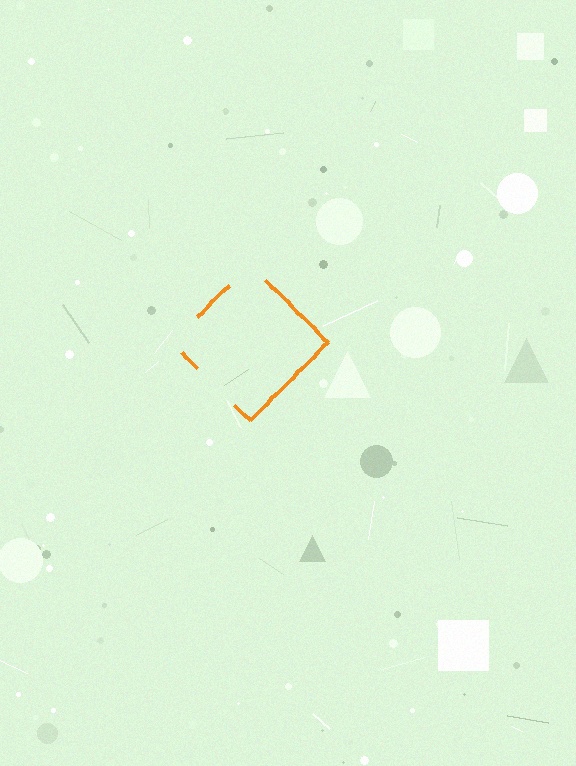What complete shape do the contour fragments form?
The contour fragments form a diamond.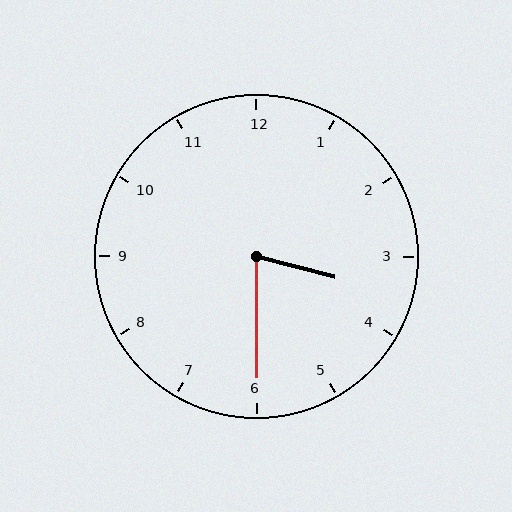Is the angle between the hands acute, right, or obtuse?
It is acute.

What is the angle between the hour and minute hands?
Approximately 75 degrees.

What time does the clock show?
3:30.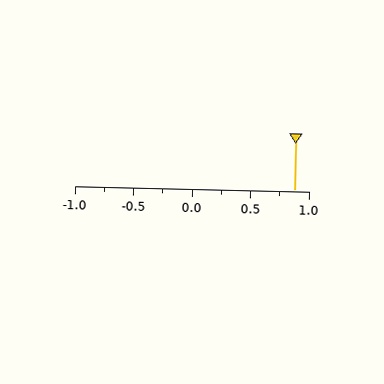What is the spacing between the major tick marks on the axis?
The major ticks are spaced 0.5 apart.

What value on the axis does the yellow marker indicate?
The marker indicates approximately 0.88.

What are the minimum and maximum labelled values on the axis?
The axis runs from -1.0 to 1.0.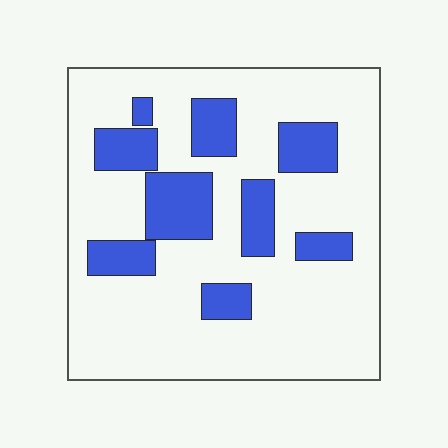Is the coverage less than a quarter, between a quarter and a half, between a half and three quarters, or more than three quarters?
Less than a quarter.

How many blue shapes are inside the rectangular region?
9.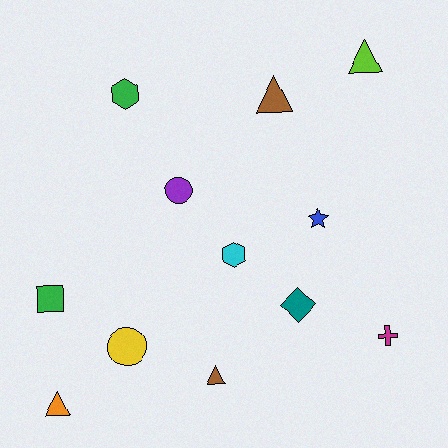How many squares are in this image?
There is 1 square.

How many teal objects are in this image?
There is 1 teal object.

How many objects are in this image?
There are 12 objects.